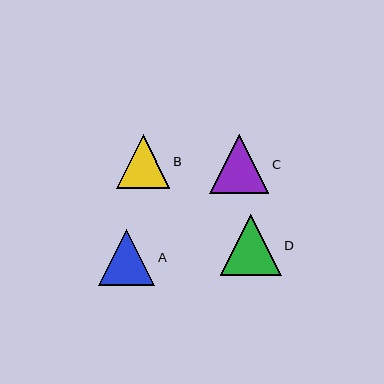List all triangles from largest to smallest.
From largest to smallest: D, C, A, B.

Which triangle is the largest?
Triangle D is the largest with a size of approximately 61 pixels.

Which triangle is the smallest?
Triangle B is the smallest with a size of approximately 53 pixels.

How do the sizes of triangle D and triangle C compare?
Triangle D and triangle C are approximately the same size.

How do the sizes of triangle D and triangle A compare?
Triangle D and triangle A are approximately the same size.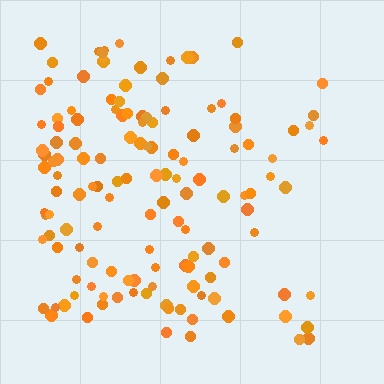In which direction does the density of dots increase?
From right to left, with the left side densest.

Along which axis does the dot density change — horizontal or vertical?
Horizontal.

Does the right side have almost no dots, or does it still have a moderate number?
Still a moderate number, just noticeably fewer than the left.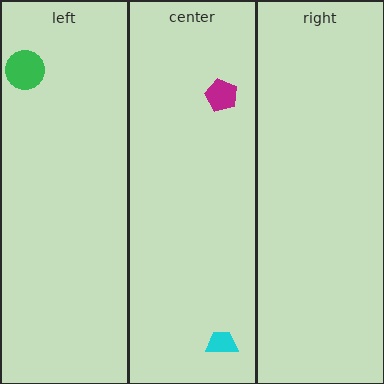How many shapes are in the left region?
1.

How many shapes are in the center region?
2.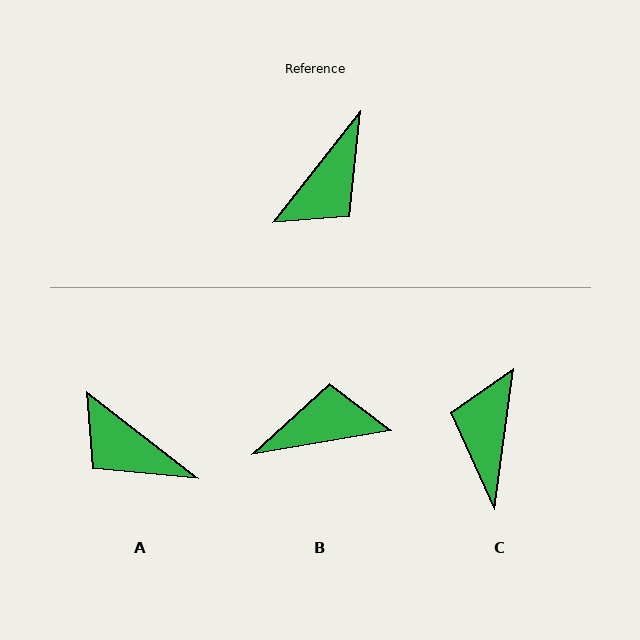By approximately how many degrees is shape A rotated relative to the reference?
Approximately 90 degrees clockwise.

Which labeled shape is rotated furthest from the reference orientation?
C, about 150 degrees away.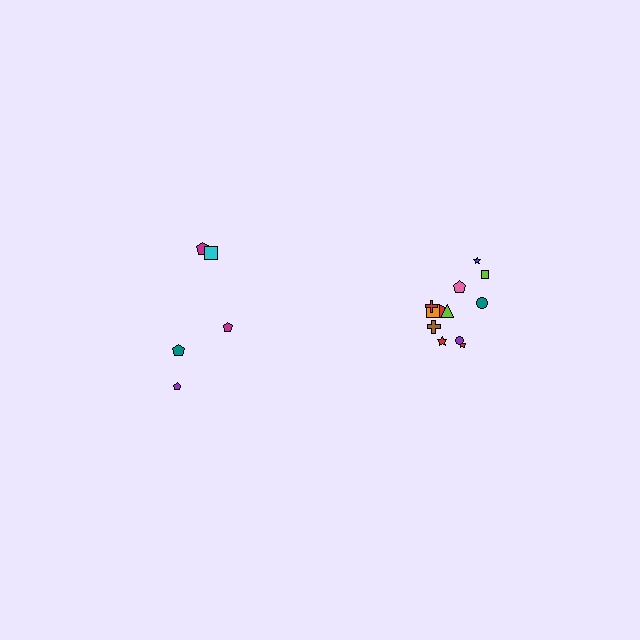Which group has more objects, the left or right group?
The right group.